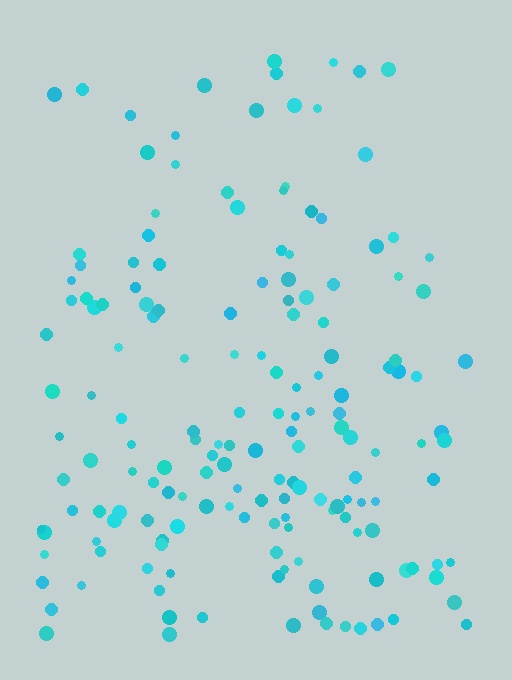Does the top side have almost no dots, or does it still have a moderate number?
Still a moderate number, just noticeably fewer than the bottom.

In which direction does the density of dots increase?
From top to bottom, with the bottom side densest.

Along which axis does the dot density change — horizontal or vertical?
Vertical.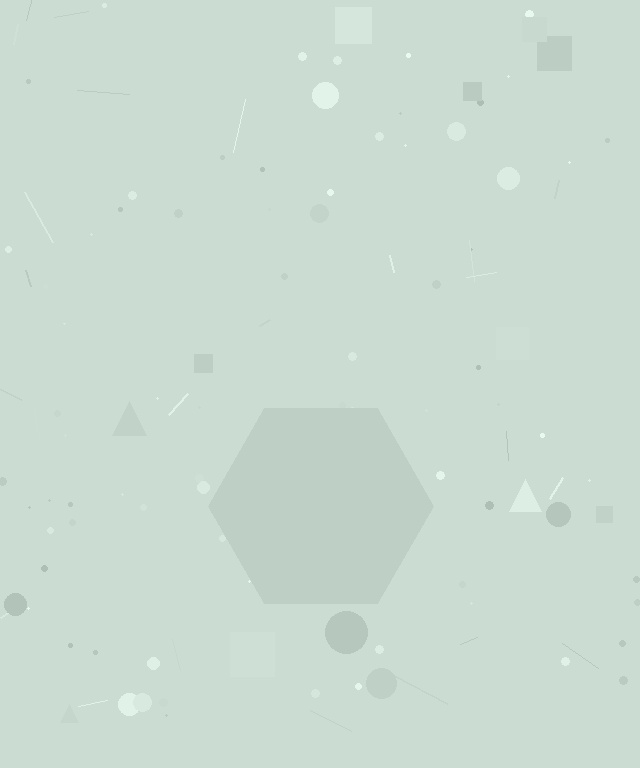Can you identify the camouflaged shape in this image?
The camouflaged shape is a hexagon.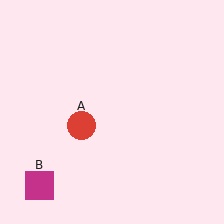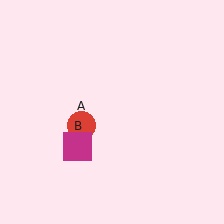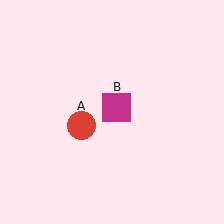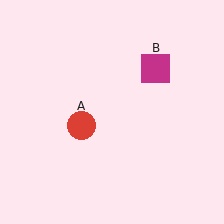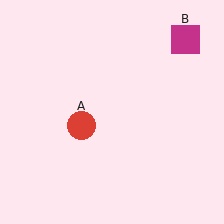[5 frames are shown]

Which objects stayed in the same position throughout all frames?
Red circle (object A) remained stationary.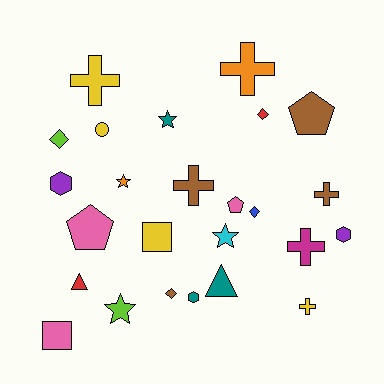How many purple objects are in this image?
There are 2 purple objects.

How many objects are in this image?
There are 25 objects.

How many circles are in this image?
There is 1 circle.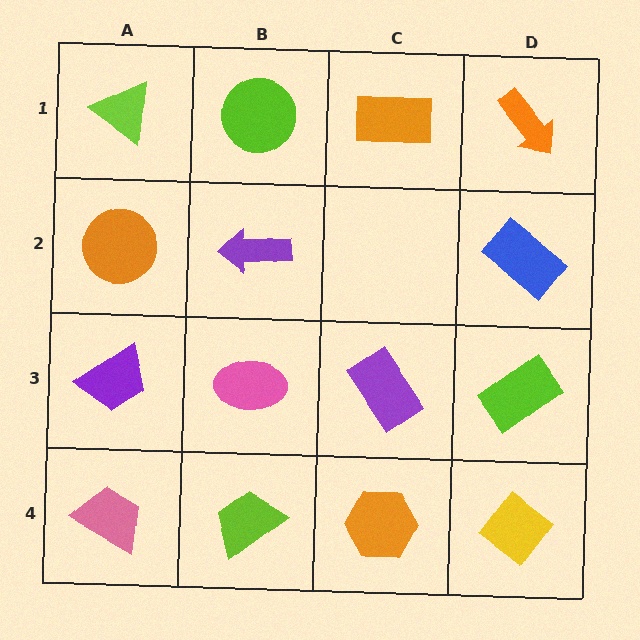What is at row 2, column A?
An orange circle.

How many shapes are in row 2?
3 shapes.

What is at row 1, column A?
A lime triangle.